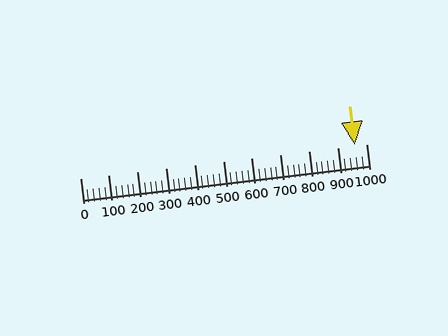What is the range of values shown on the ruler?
The ruler shows values from 0 to 1000.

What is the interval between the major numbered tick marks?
The major tick marks are spaced 100 units apart.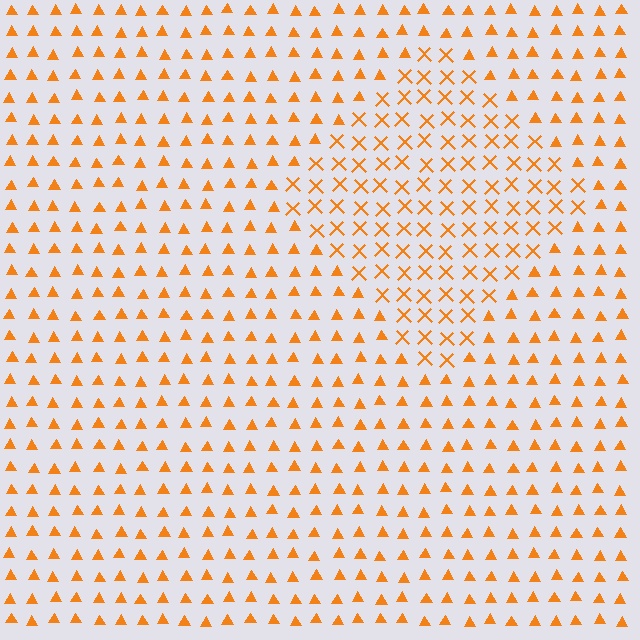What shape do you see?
I see a diamond.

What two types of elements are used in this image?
The image uses X marks inside the diamond region and triangles outside it.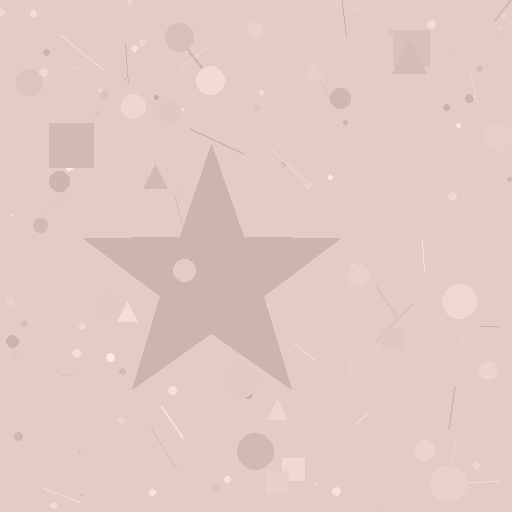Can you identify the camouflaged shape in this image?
The camouflaged shape is a star.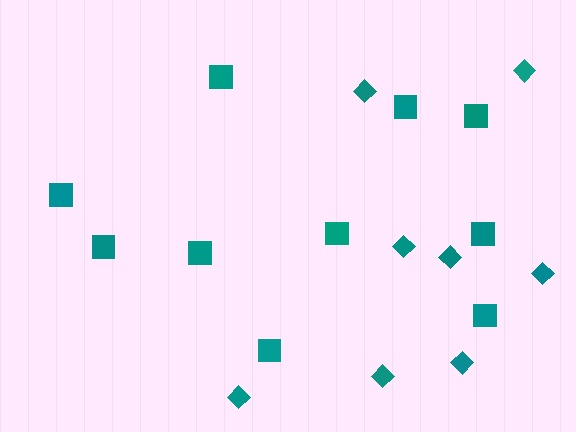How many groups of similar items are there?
There are 2 groups: one group of squares (10) and one group of diamonds (8).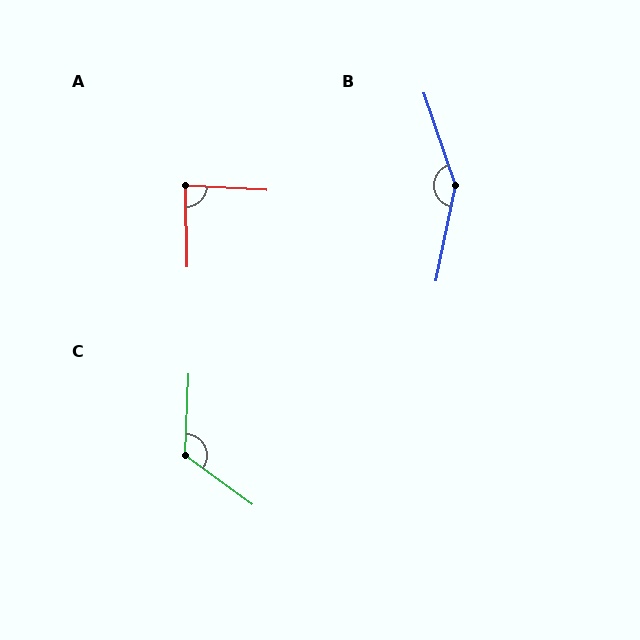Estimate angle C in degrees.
Approximately 124 degrees.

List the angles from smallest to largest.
A (86°), C (124°), B (150°).